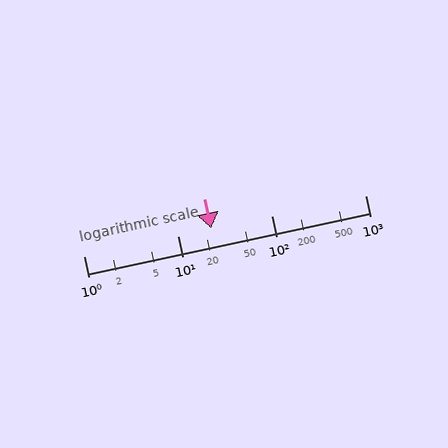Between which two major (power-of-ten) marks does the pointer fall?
The pointer is between 10 and 100.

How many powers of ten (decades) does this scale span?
The scale spans 3 decades, from 1 to 1000.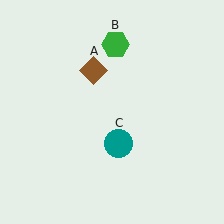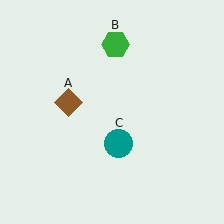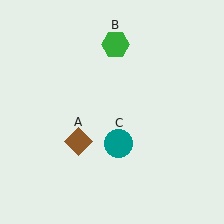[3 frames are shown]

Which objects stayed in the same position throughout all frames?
Green hexagon (object B) and teal circle (object C) remained stationary.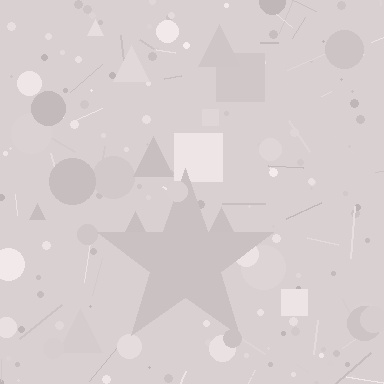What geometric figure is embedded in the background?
A star is embedded in the background.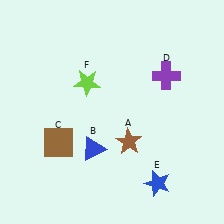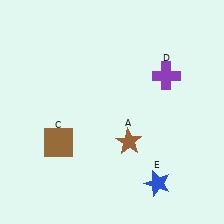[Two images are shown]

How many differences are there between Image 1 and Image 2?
There are 2 differences between the two images.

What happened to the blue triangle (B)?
The blue triangle (B) was removed in Image 2. It was in the bottom-left area of Image 1.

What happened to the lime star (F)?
The lime star (F) was removed in Image 2. It was in the top-left area of Image 1.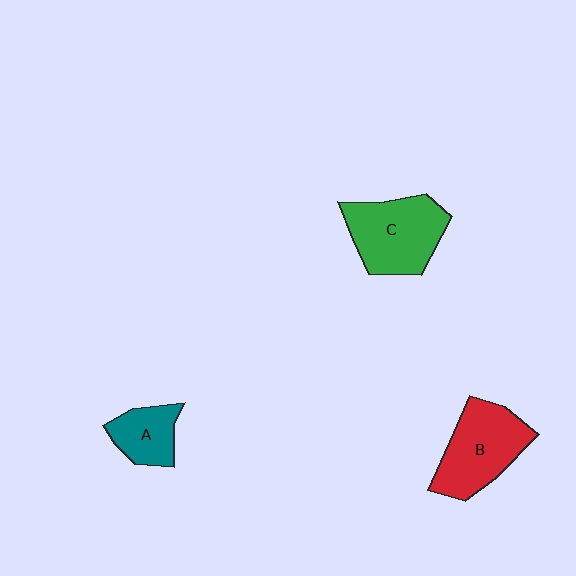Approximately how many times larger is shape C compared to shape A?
Approximately 1.9 times.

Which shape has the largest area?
Shape C (green).